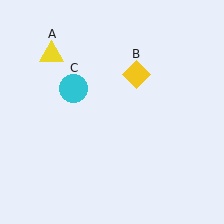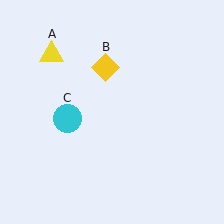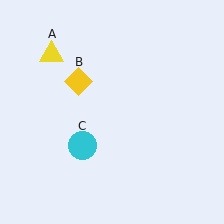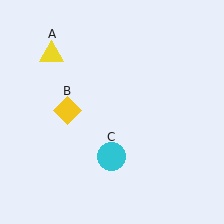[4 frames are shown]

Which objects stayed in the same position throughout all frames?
Yellow triangle (object A) remained stationary.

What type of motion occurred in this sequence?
The yellow diamond (object B), cyan circle (object C) rotated counterclockwise around the center of the scene.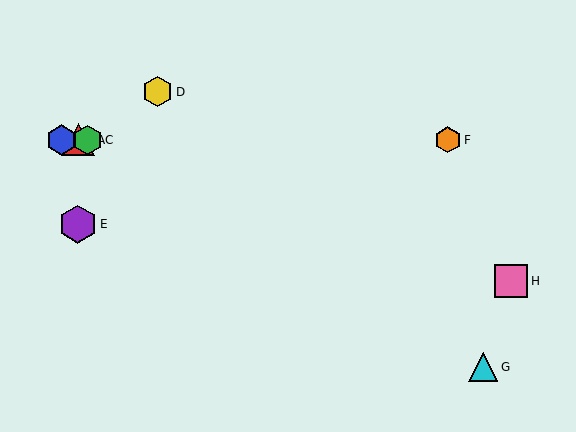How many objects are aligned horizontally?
4 objects (A, B, C, F) are aligned horizontally.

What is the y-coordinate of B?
Object B is at y≈140.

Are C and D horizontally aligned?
No, C is at y≈140 and D is at y≈92.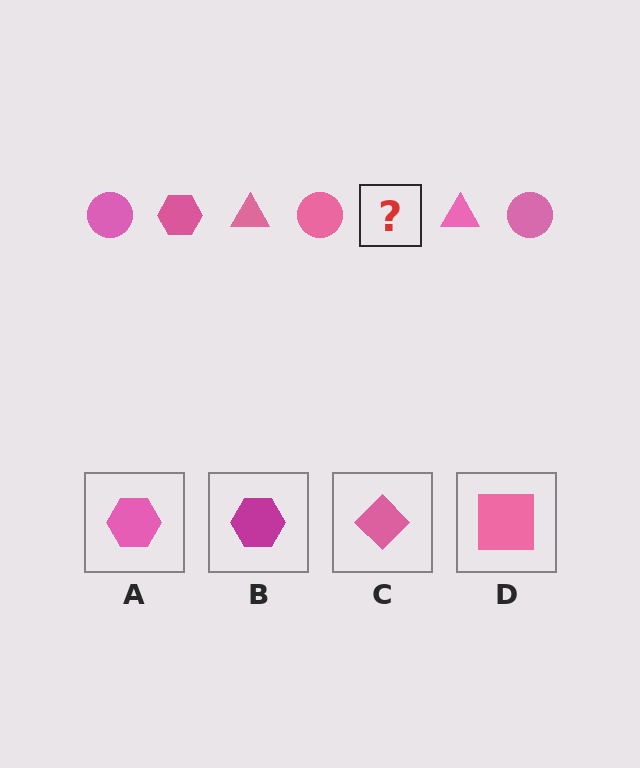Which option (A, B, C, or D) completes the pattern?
A.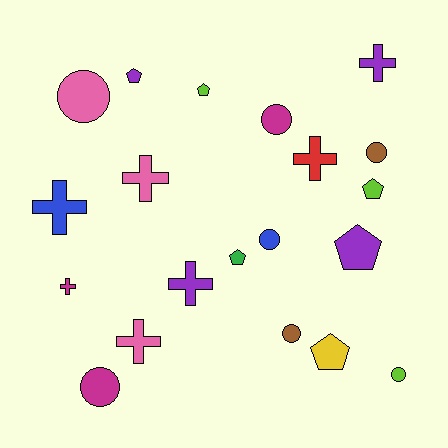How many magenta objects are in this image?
There are 3 magenta objects.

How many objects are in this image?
There are 20 objects.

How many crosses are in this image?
There are 7 crosses.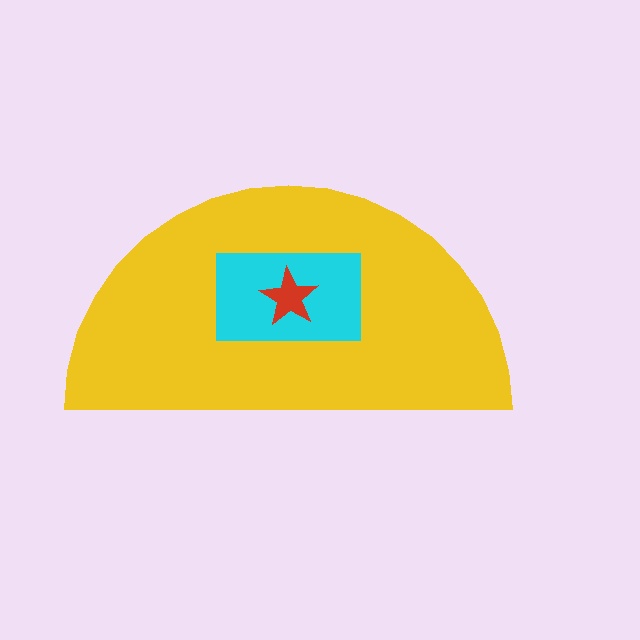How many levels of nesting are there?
3.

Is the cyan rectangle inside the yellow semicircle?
Yes.